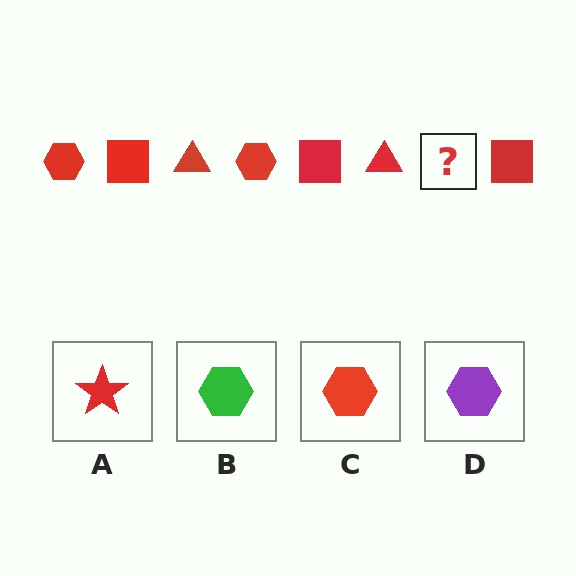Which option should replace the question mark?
Option C.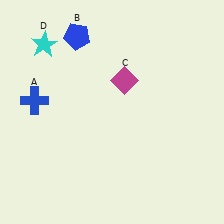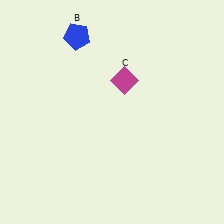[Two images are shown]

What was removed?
The blue cross (A), the cyan star (D) were removed in Image 2.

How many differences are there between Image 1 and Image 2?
There are 2 differences between the two images.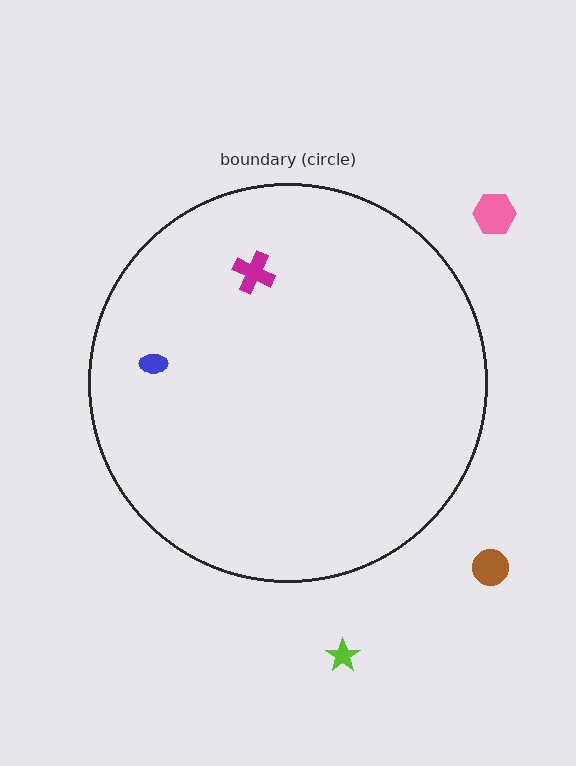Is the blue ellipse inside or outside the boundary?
Inside.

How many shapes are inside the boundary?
2 inside, 3 outside.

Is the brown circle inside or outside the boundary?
Outside.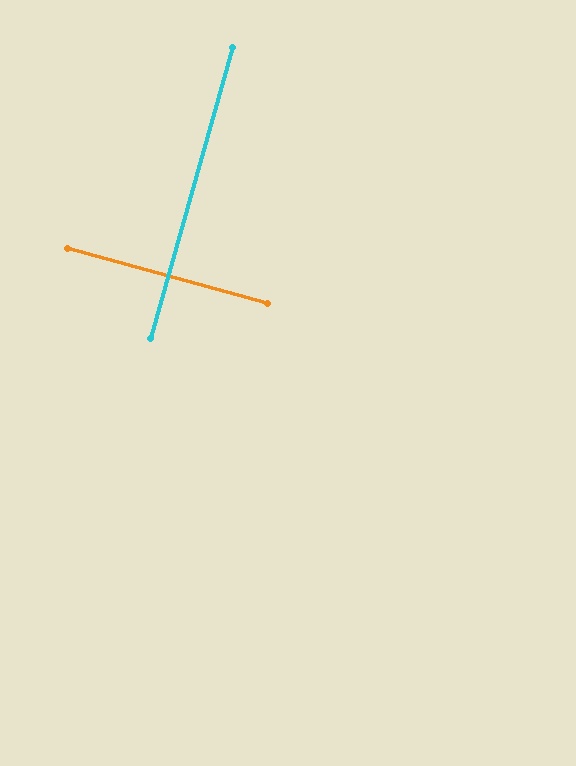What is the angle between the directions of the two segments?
Approximately 90 degrees.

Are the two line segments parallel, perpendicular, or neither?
Perpendicular — they meet at approximately 90°.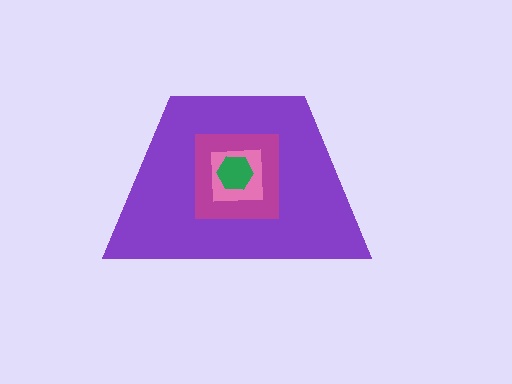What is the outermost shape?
The purple trapezoid.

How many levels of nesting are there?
4.